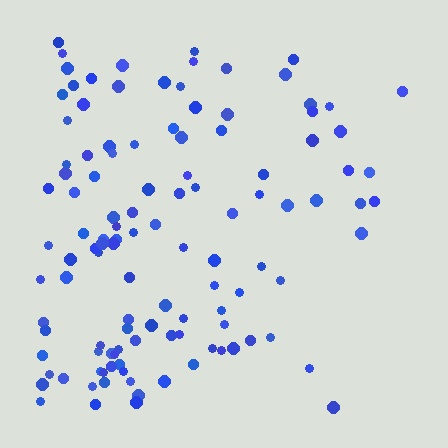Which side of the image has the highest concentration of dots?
The left.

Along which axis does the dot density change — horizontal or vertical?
Horizontal.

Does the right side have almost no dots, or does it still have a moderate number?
Still a moderate number, just noticeably fewer than the left.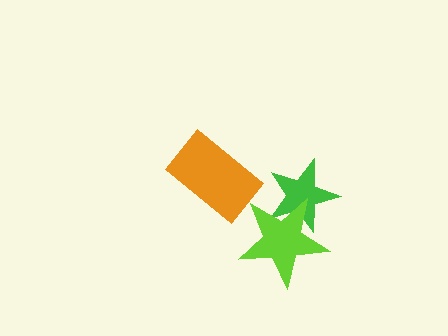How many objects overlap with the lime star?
1 object overlaps with the lime star.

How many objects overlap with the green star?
1 object overlaps with the green star.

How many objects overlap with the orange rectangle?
0 objects overlap with the orange rectangle.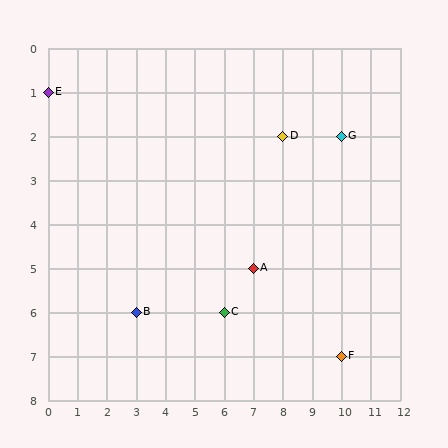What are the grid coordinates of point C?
Point C is at grid coordinates (6, 6).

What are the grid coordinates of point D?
Point D is at grid coordinates (8, 2).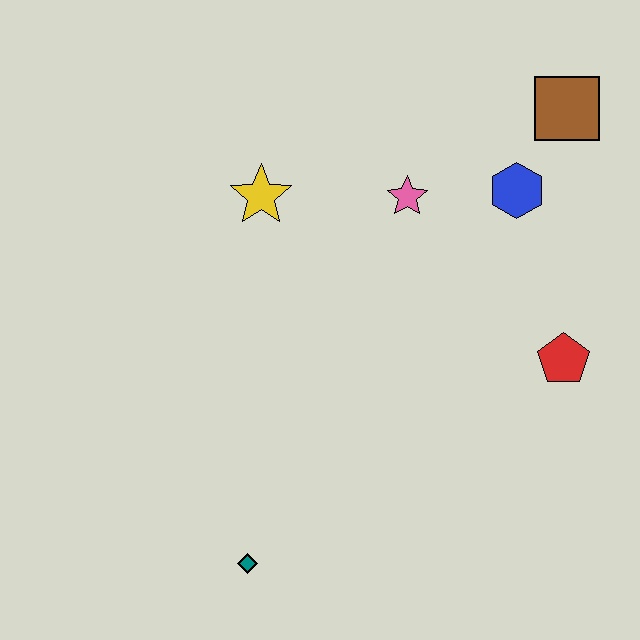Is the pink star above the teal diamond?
Yes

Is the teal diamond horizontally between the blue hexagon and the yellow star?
No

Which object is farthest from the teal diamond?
The brown square is farthest from the teal diamond.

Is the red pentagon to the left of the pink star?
No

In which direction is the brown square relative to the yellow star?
The brown square is to the right of the yellow star.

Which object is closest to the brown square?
The blue hexagon is closest to the brown square.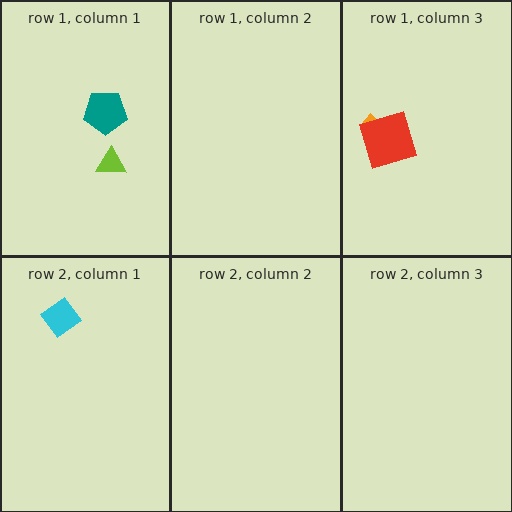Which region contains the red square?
The row 1, column 3 region.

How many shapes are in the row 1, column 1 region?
2.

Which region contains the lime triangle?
The row 1, column 1 region.